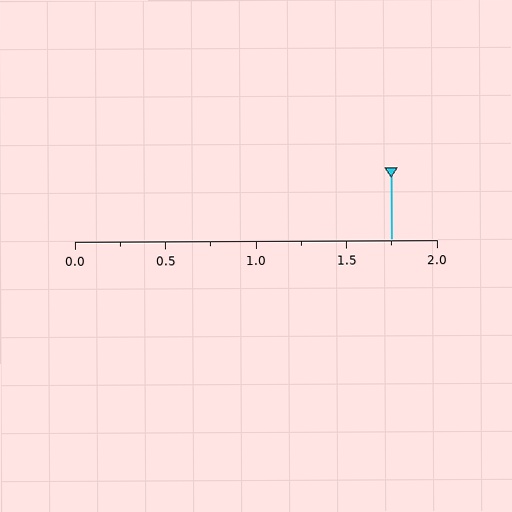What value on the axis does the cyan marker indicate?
The marker indicates approximately 1.75.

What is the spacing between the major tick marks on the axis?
The major ticks are spaced 0.5 apart.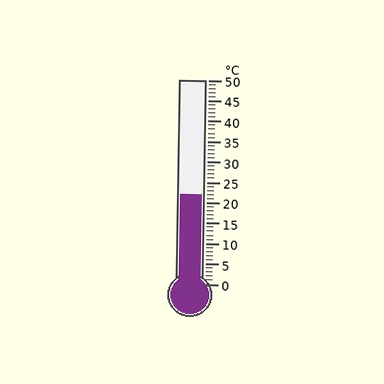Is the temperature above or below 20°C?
The temperature is above 20°C.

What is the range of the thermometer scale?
The thermometer scale ranges from 0°C to 50°C.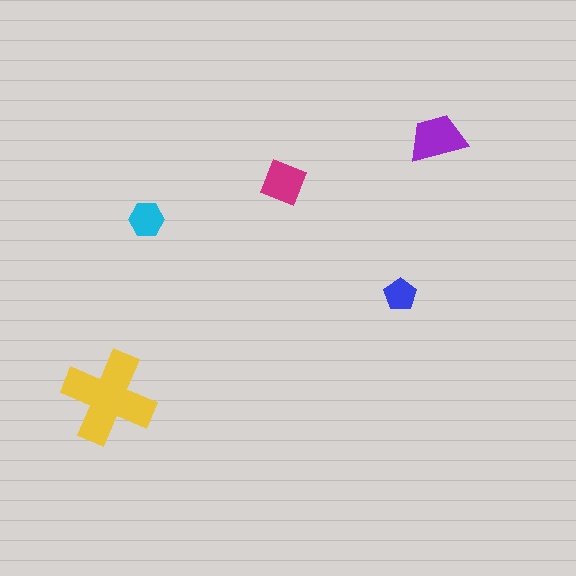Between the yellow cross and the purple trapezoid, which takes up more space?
The yellow cross.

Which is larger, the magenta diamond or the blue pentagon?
The magenta diamond.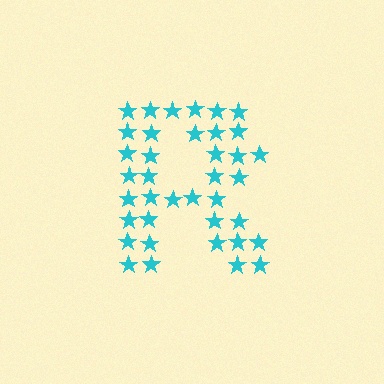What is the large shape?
The large shape is the letter R.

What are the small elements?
The small elements are stars.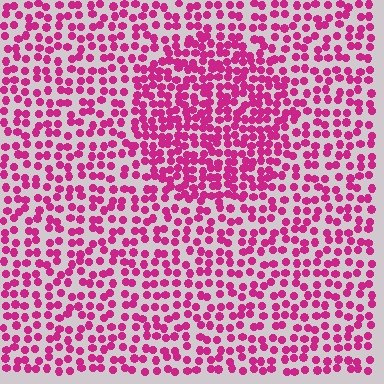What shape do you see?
I see a circle.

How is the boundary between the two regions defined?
The boundary is defined by a change in element density (approximately 1.7x ratio). All elements are the same color, size, and shape.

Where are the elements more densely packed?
The elements are more densely packed inside the circle boundary.